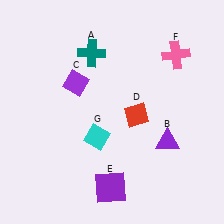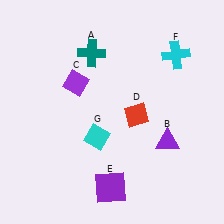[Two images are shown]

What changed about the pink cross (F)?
In Image 1, F is pink. In Image 2, it changed to cyan.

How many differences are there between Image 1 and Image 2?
There is 1 difference between the two images.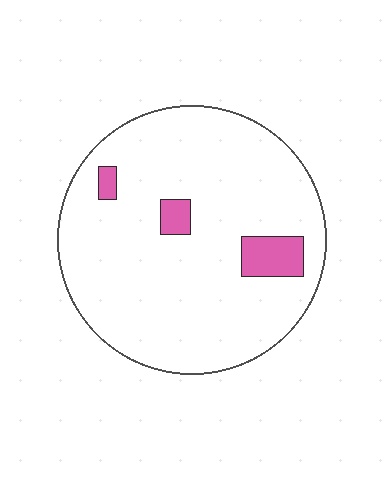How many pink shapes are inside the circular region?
3.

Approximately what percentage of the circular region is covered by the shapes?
Approximately 10%.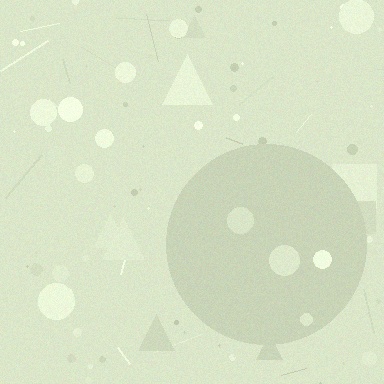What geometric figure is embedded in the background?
A circle is embedded in the background.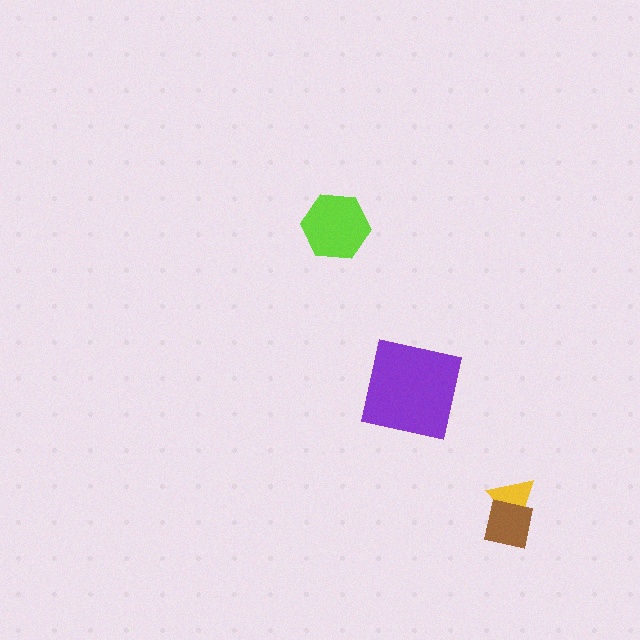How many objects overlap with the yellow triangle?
1 object overlaps with the yellow triangle.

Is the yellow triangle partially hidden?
Yes, it is partially covered by another shape.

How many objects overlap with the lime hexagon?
0 objects overlap with the lime hexagon.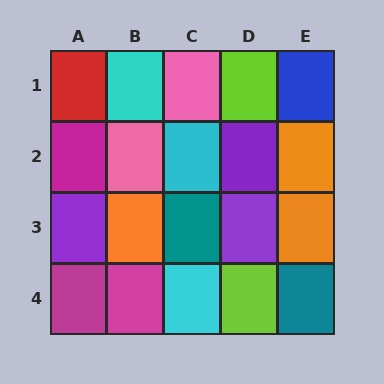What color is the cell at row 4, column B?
Magenta.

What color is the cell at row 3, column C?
Teal.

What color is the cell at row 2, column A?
Magenta.